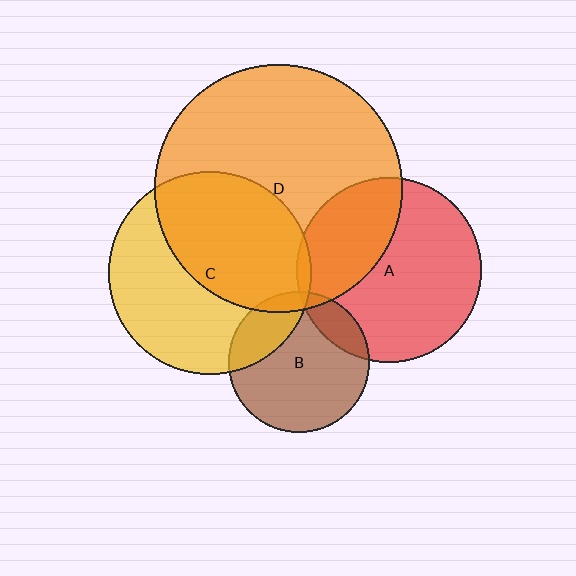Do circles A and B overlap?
Yes.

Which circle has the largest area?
Circle D (orange).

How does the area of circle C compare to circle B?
Approximately 2.1 times.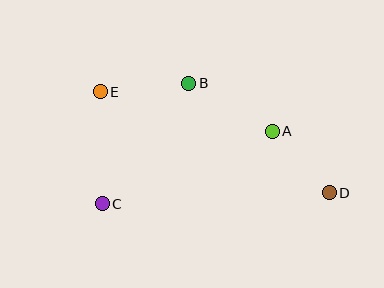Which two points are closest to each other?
Points A and D are closest to each other.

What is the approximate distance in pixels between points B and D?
The distance between B and D is approximately 178 pixels.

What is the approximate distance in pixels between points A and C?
The distance between A and C is approximately 185 pixels.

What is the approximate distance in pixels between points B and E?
The distance between B and E is approximately 89 pixels.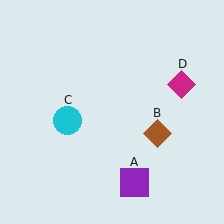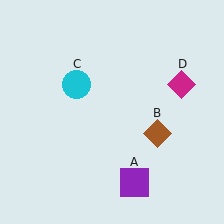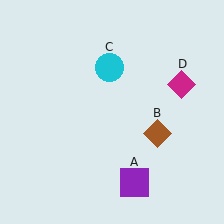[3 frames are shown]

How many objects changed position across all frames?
1 object changed position: cyan circle (object C).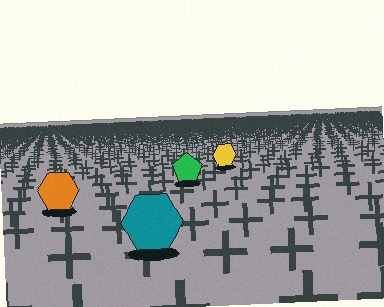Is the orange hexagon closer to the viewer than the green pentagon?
Yes. The orange hexagon is closer — you can tell from the texture gradient: the ground texture is coarser near it.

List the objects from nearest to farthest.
From nearest to farthest: the teal hexagon, the orange hexagon, the green pentagon, the yellow hexagon.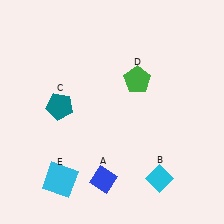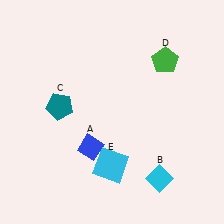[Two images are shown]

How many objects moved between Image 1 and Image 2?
3 objects moved between the two images.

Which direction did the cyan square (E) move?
The cyan square (E) moved right.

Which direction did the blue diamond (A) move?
The blue diamond (A) moved up.